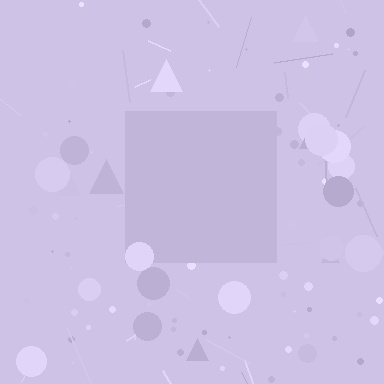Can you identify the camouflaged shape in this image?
The camouflaged shape is a square.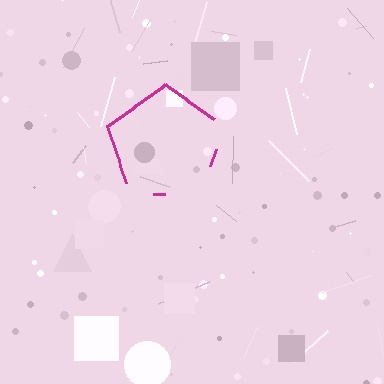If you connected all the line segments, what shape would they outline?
They would outline a pentagon.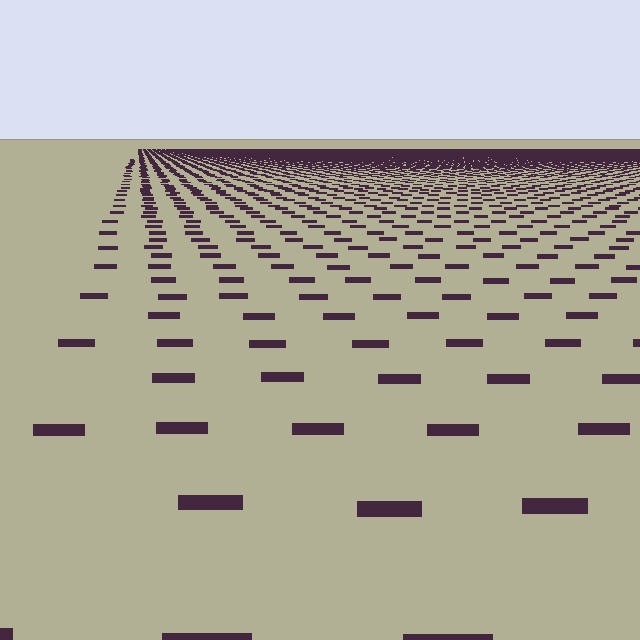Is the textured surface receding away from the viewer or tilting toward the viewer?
The surface is receding away from the viewer. Texture elements get smaller and denser toward the top.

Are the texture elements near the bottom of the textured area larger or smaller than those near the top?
Larger. Near the bottom, elements are closer to the viewer and appear at a bigger on-screen size.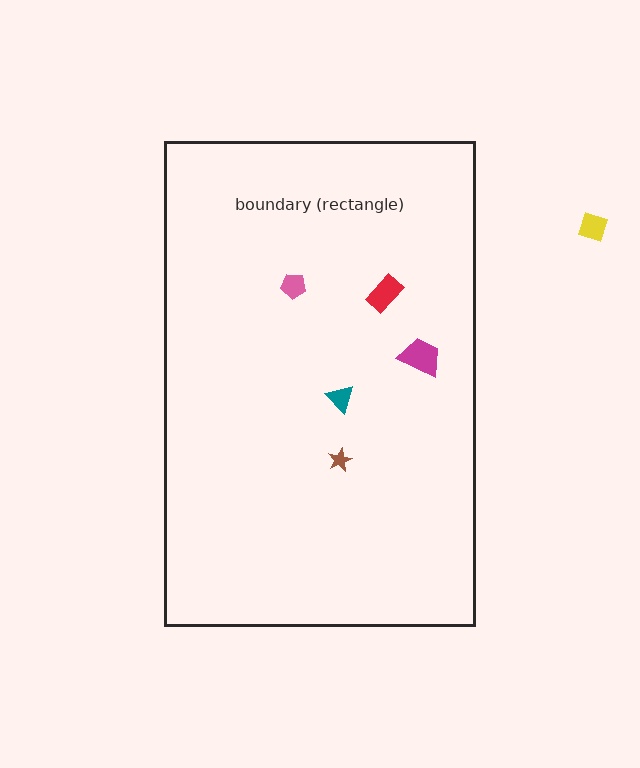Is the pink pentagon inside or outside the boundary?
Inside.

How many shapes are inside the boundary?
5 inside, 1 outside.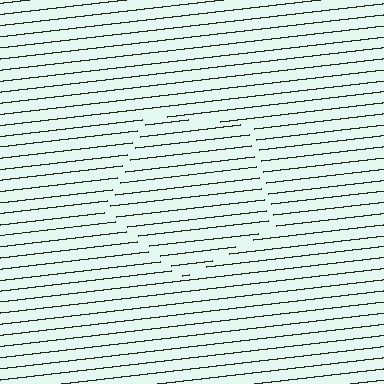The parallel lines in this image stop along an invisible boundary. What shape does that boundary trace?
An illusory pentagon. The interior of the shape contains the same grating, shifted by half a period — the contour is defined by the phase discontinuity where line-ends from the inner and outer gratings abut.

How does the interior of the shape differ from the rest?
The interior of the shape contains the same grating, shifted by half a period — the contour is defined by the phase discontinuity where line-ends from the inner and outer gratings abut.